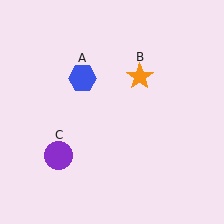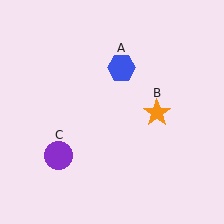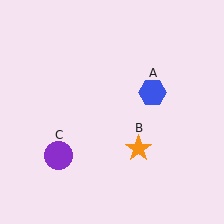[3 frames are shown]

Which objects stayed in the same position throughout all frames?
Purple circle (object C) remained stationary.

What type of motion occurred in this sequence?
The blue hexagon (object A), orange star (object B) rotated clockwise around the center of the scene.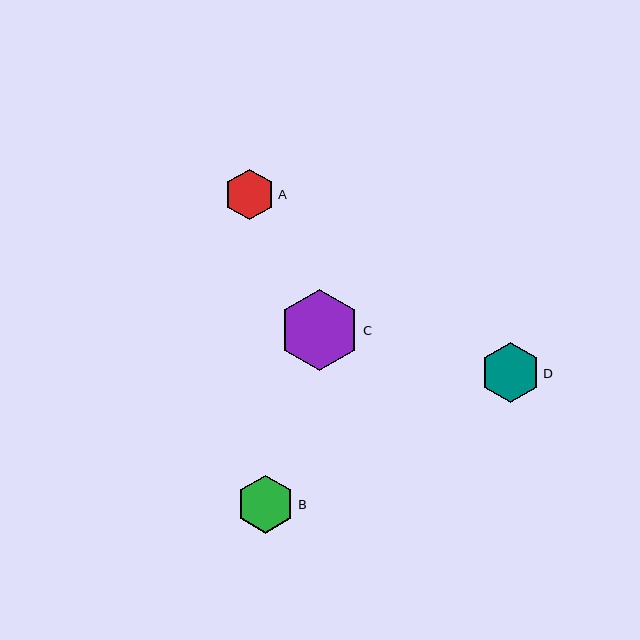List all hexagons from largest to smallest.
From largest to smallest: C, D, B, A.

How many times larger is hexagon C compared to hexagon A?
Hexagon C is approximately 1.6 times the size of hexagon A.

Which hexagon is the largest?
Hexagon C is the largest with a size of approximately 81 pixels.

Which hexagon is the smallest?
Hexagon A is the smallest with a size of approximately 51 pixels.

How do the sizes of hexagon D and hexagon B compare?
Hexagon D and hexagon B are approximately the same size.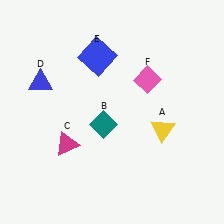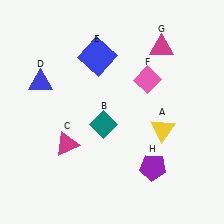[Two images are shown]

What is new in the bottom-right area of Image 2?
A purple pentagon (H) was added in the bottom-right area of Image 2.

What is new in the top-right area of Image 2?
A magenta triangle (G) was added in the top-right area of Image 2.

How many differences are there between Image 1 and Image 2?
There are 2 differences between the two images.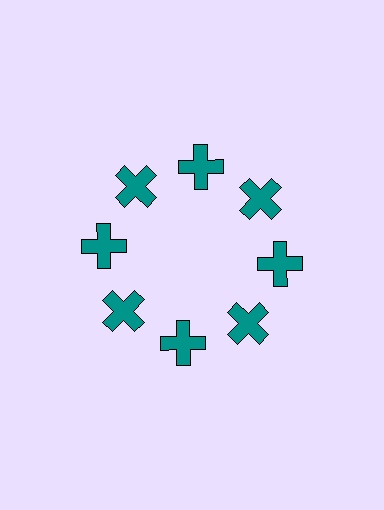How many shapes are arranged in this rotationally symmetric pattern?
There are 8 shapes, arranged in 8 groups of 1.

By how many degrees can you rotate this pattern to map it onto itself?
The pattern maps onto itself every 45 degrees of rotation.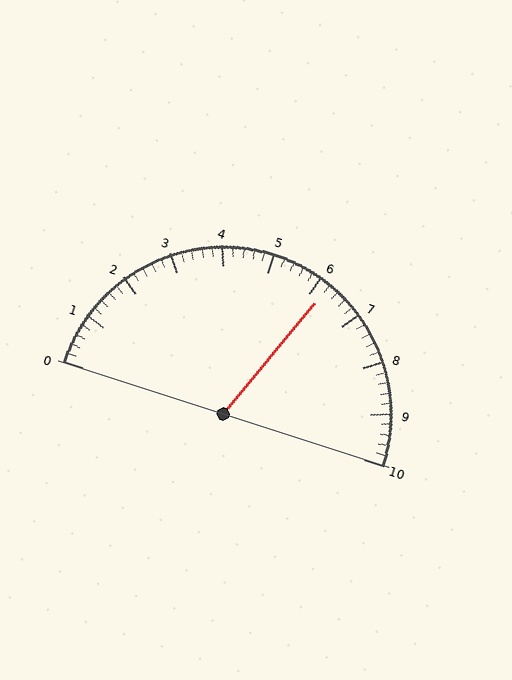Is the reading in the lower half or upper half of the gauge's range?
The reading is in the upper half of the range (0 to 10).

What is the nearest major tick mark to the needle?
The nearest major tick mark is 6.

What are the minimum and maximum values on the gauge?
The gauge ranges from 0 to 10.